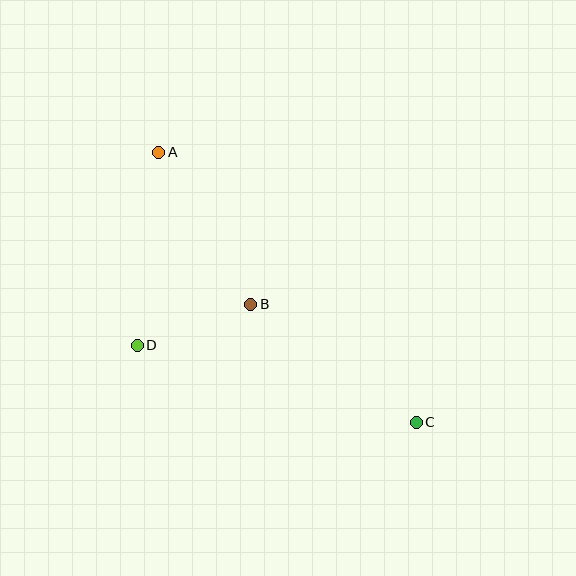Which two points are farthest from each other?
Points A and C are farthest from each other.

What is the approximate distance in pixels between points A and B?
The distance between A and B is approximately 178 pixels.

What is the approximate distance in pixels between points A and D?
The distance between A and D is approximately 194 pixels.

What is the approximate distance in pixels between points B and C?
The distance between B and C is approximately 203 pixels.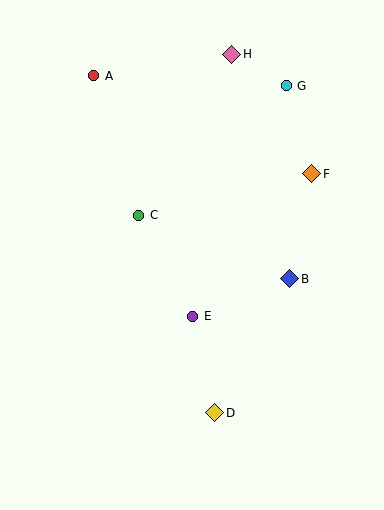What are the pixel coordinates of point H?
Point H is at (232, 54).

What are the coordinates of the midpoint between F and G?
The midpoint between F and G is at (299, 130).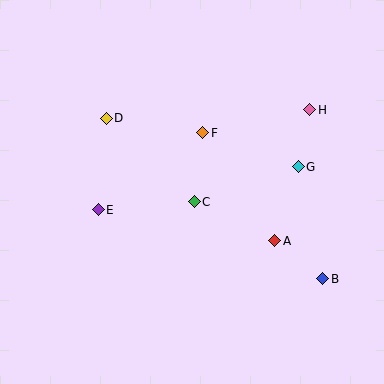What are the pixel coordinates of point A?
Point A is at (275, 241).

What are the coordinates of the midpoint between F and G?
The midpoint between F and G is at (251, 150).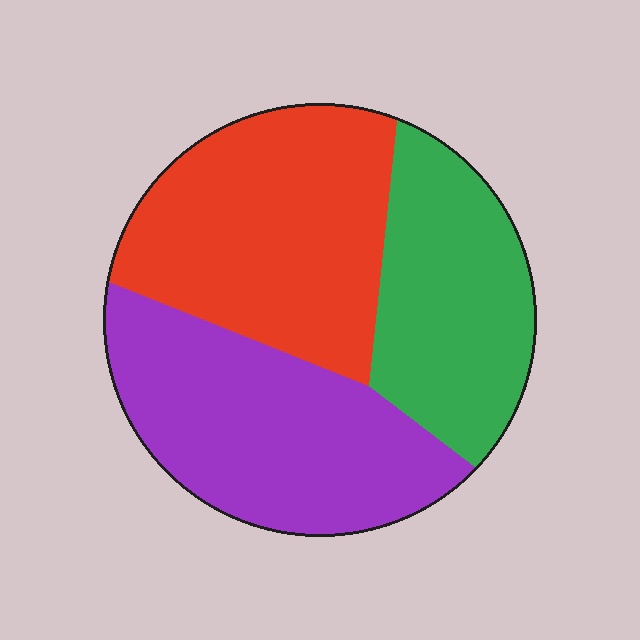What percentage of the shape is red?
Red covers 37% of the shape.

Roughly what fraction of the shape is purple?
Purple takes up between a quarter and a half of the shape.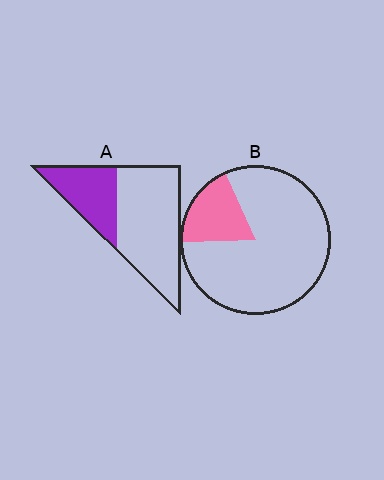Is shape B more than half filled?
No.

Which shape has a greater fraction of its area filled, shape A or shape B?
Shape A.